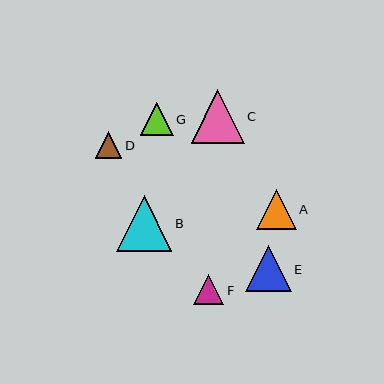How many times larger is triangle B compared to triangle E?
Triangle B is approximately 1.2 times the size of triangle E.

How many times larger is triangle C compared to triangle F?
Triangle C is approximately 1.8 times the size of triangle F.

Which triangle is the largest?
Triangle B is the largest with a size of approximately 56 pixels.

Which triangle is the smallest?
Triangle D is the smallest with a size of approximately 26 pixels.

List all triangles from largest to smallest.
From largest to smallest: B, C, E, A, G, F, D.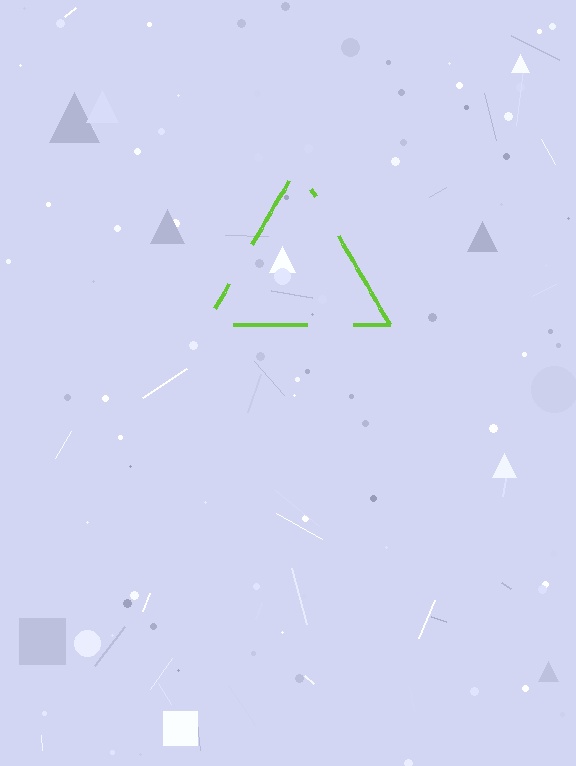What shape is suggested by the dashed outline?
The dashed outline suggests a triangle.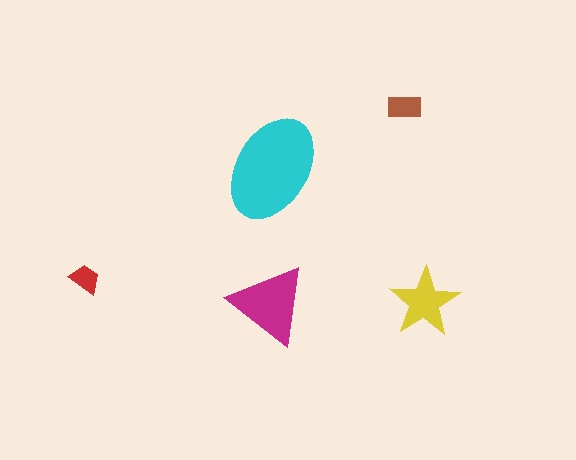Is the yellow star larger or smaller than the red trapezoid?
Larger.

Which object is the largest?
The cyan ellipse.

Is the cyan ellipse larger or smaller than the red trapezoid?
Larger.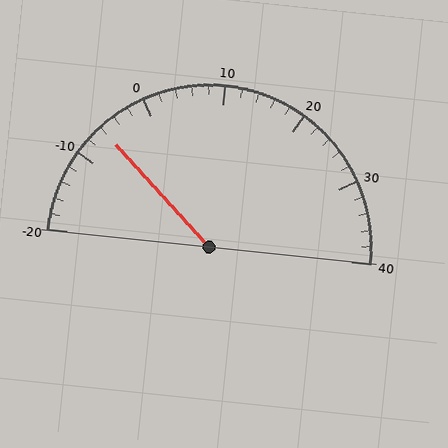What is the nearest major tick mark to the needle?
The nearest major tick mark is -10.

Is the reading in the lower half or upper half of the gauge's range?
The reading is in the lower half of the range (-20 to 40).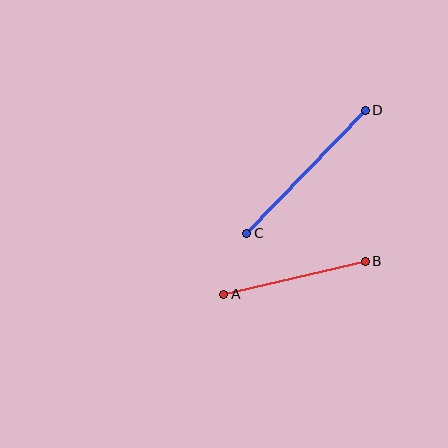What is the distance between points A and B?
The distance is approximately 145 pixels.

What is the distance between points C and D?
The distance is approximately 171 pixels.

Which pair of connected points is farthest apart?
Points C and D are farthest apart.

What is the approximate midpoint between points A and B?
The midpoint is at approximately (294, 278) pixels.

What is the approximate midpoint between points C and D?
The midpoint is at approximately (306, 172) pixels.